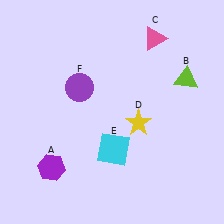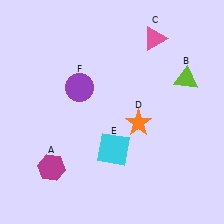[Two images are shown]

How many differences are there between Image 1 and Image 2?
There are 2 differences between the two images.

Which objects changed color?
A changed from purple to magenta. D changed from yellow to orange.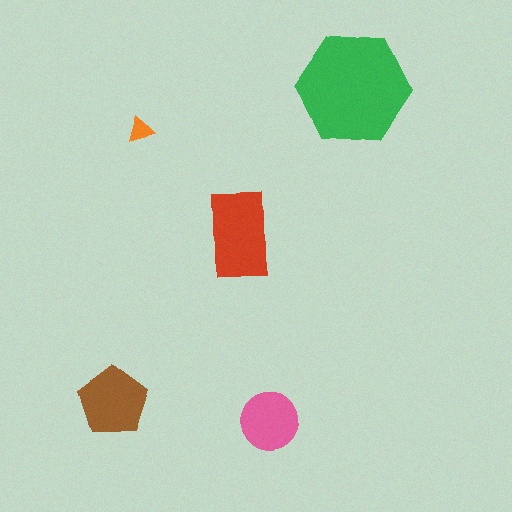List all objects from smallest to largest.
The orange triangle, the pink circle, the brown pentagon, the red rectangle, the green hexagon.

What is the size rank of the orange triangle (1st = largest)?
5th.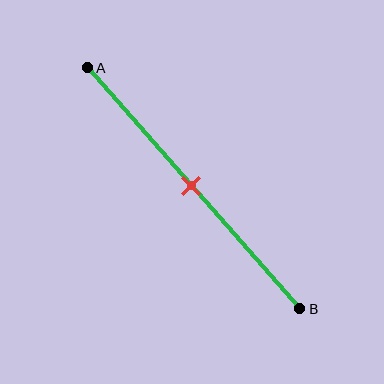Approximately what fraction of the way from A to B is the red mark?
The red mark is approximately 50% of the way from A to B.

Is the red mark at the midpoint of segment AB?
Yes, the mark is approximately at the midpoint.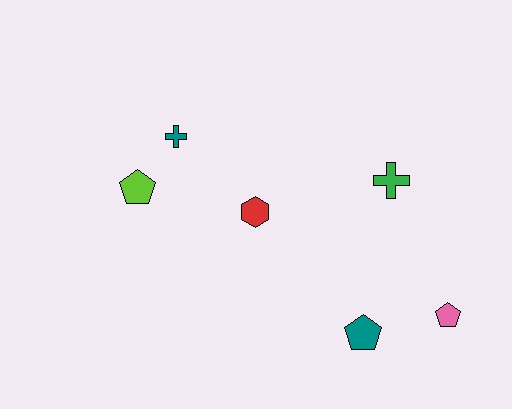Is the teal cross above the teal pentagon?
Yes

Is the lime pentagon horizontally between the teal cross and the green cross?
No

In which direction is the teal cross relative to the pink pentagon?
The teal cross is to the left of the pink pentagon.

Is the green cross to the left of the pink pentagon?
Yes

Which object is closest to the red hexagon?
The teal cross is closest to the red hexagon.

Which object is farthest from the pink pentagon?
The lime pentagon is farthest from the pink pentagon.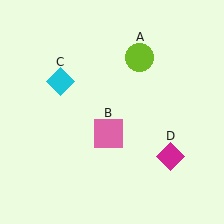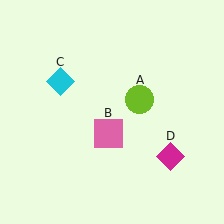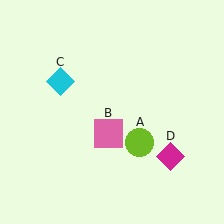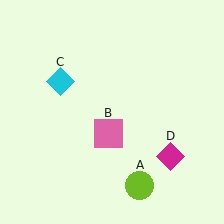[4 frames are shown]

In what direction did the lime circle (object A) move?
The lime circle (object A) moved down.